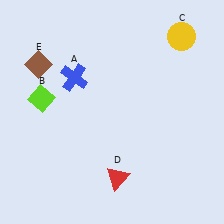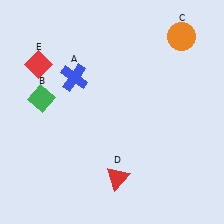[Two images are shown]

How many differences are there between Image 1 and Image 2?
There are 3 differences between the two images.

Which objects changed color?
B changed from lime to green. C changed from yellow to orange. E changed from brown to red.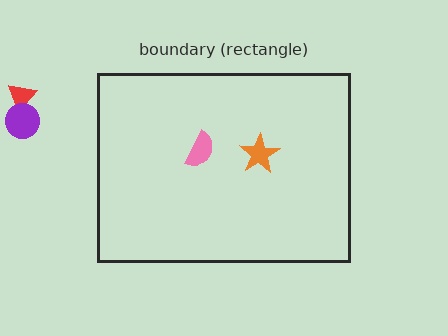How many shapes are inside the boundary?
2 inside, 2 outside.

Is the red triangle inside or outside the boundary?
Outside.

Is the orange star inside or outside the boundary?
Inside.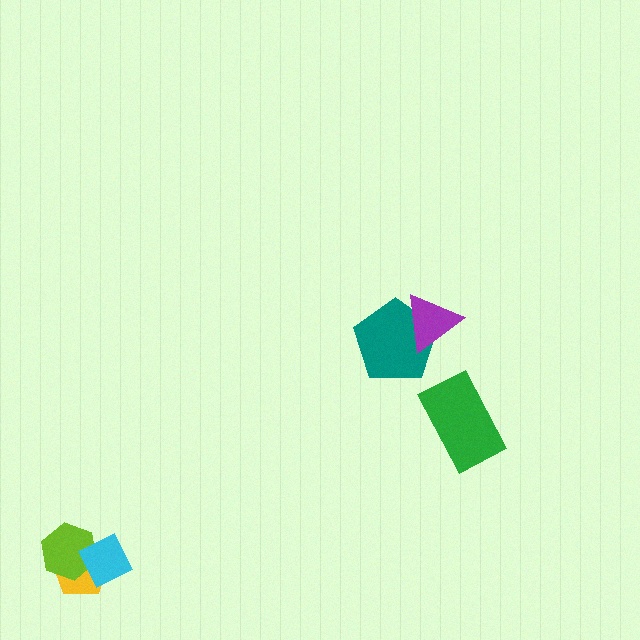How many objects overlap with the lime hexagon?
2 objects overlap with the lime hexagon.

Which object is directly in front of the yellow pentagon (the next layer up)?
The lime hexagon is directly in front of the yellow pentagon.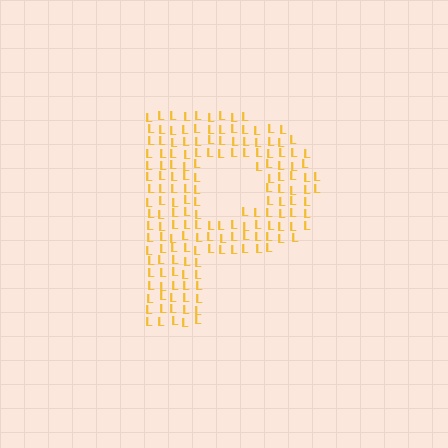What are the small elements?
The small elements are letter L's.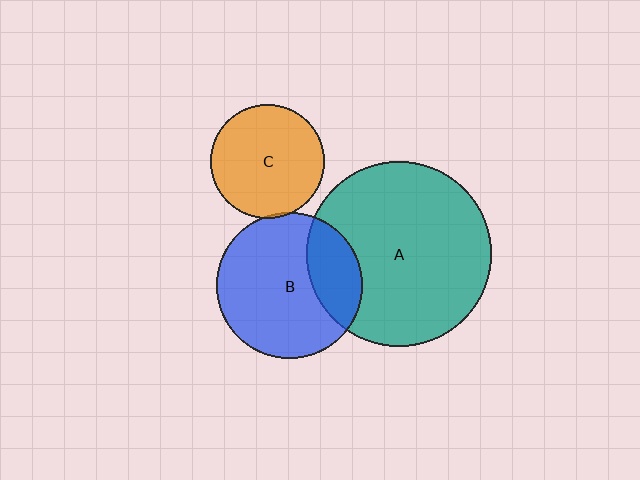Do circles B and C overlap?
Yes.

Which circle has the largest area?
Circle A (teal).